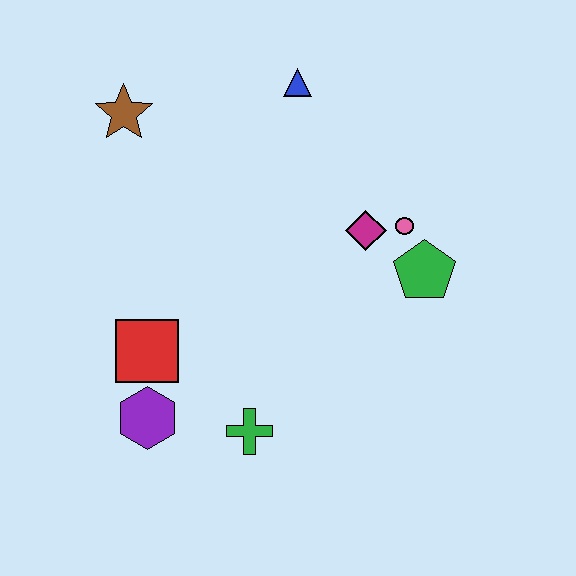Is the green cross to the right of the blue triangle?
No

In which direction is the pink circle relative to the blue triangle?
The pink circle is below the blue triangle.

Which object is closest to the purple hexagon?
The red square is closest to the purple hexagon.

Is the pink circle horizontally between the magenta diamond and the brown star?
No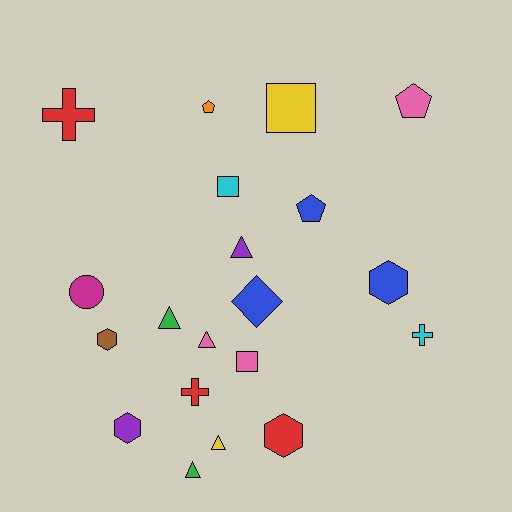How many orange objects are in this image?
There is 1 orange object.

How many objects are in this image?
There are 20 objects.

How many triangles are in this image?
There are 5 triangles.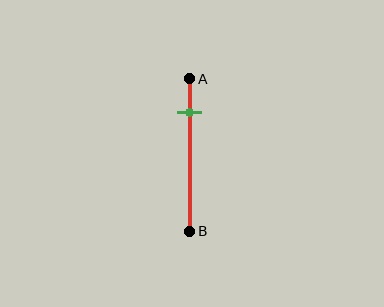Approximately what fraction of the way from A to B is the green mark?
The green mark is approximately 20% of the way from A to B.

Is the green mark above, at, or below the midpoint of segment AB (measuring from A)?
The green mark is above the midpoint of segment AB.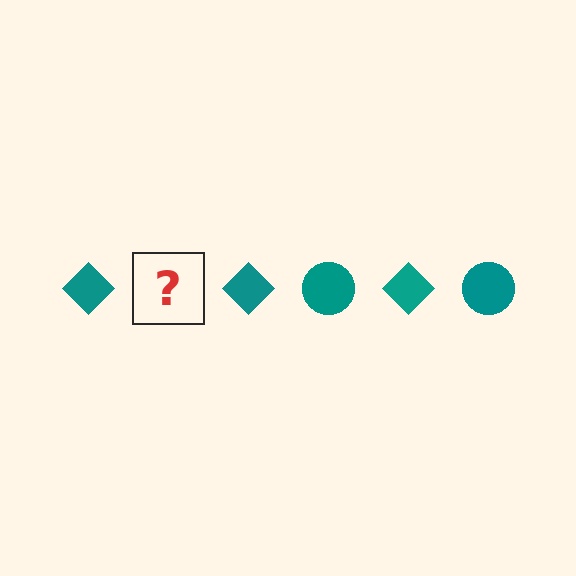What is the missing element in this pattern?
The missing element is a teal circle.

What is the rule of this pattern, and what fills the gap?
The rule is that the pattern cycles through diamond, circle shapes in teal. The gap should be filled with a teal circle.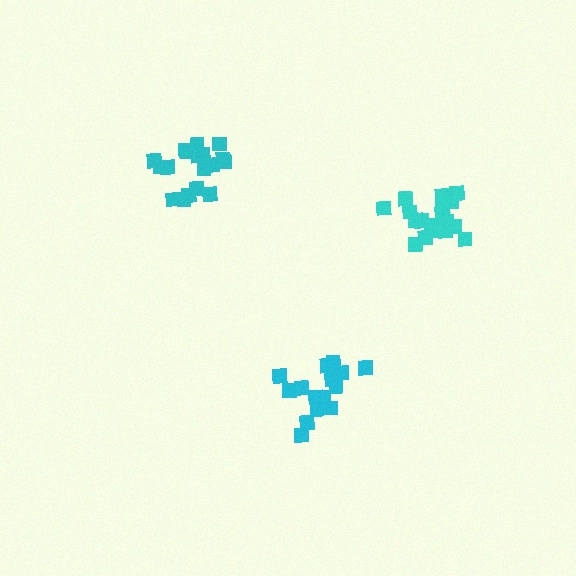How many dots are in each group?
Group 1: 15 dots, Group 2: 20 dots, Group 3: 18 dots (53 total).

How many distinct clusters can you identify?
There are 3 distinct clusters.